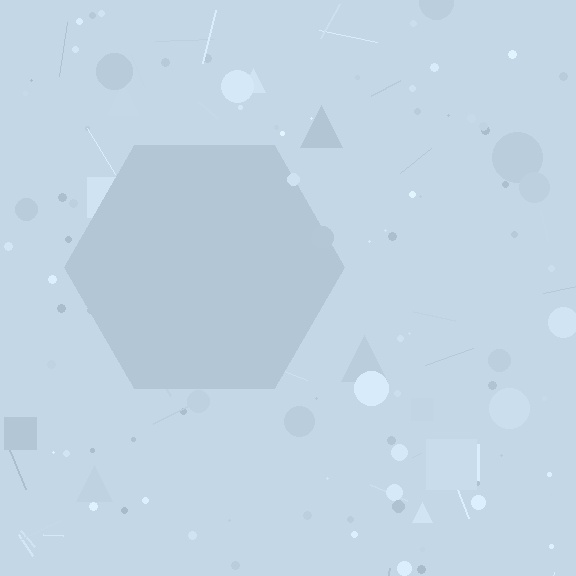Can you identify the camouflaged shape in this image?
The camouflaged shape is a hexagon.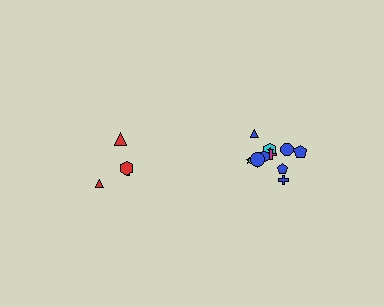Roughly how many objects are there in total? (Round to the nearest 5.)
Roughly 15 objects in total.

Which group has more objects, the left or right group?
The right group.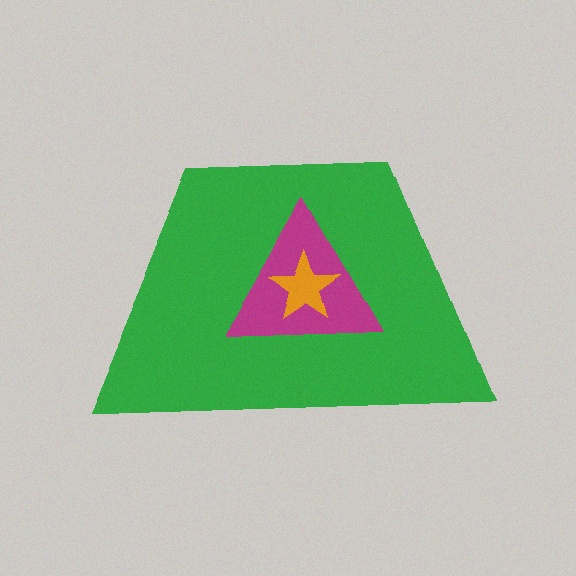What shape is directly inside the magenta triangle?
The orange star.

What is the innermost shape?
The orange star.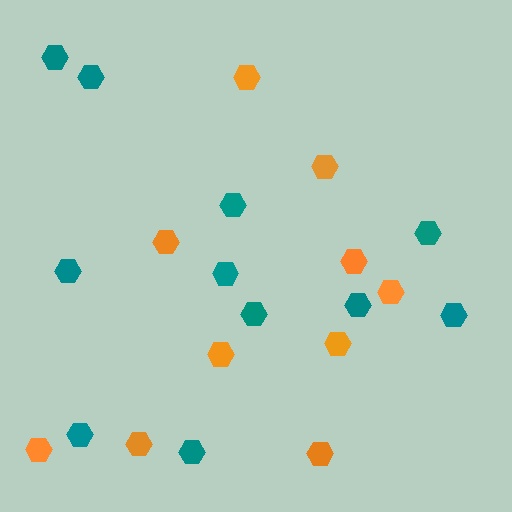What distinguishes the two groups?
There are 2 groups: one group of orange hexagons (10) and one group of teal hexagons (11).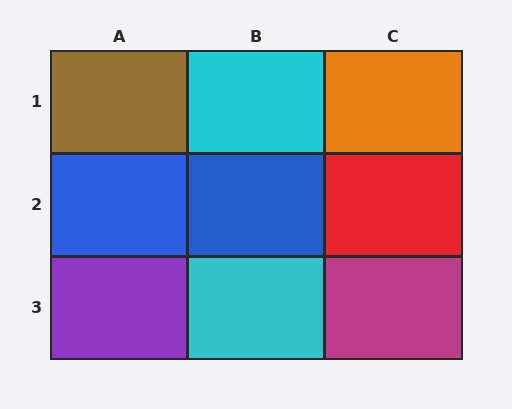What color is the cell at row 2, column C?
Red.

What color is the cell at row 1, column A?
Brown.